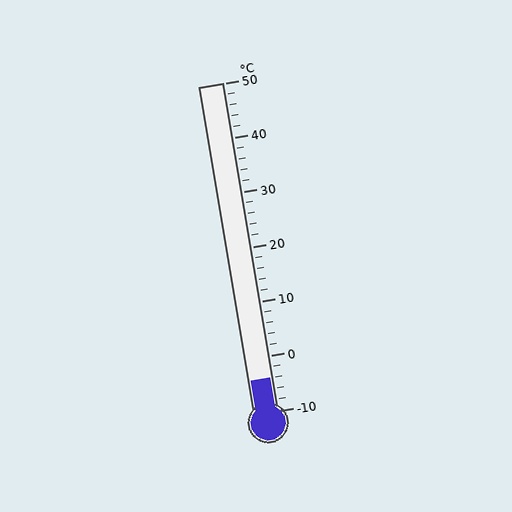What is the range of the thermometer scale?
The thermometer scale ranges from -10°C to 50°C.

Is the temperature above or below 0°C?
The temperature is below 0°C.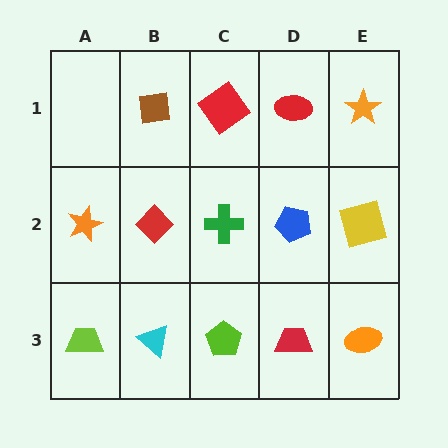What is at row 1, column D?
A red ellipse.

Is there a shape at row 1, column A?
No, that cell is empty.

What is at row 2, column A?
An orange star.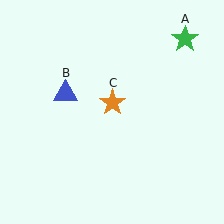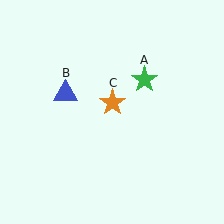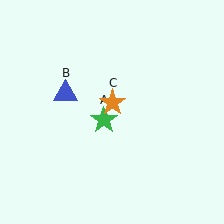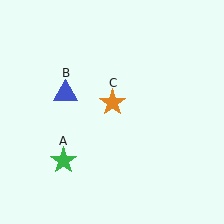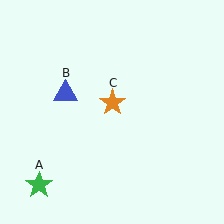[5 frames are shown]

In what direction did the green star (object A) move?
The green star (object A) moved down and to the left.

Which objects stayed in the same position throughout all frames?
Blue triangle (object B) and orange star (object C) remained stationary.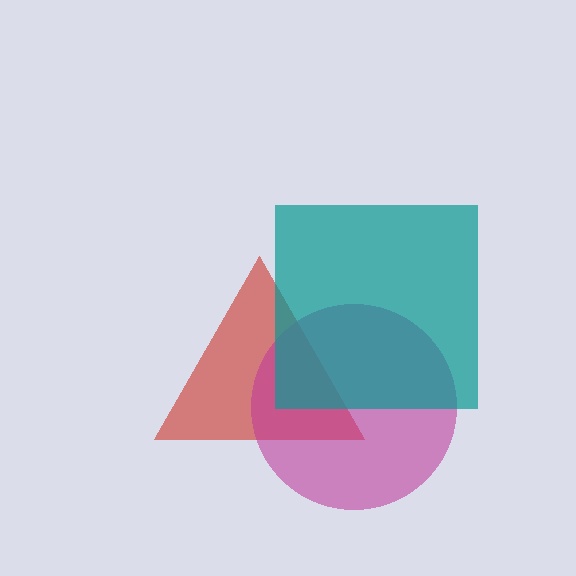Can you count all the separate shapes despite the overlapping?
Yes, there are 3 separate shapes.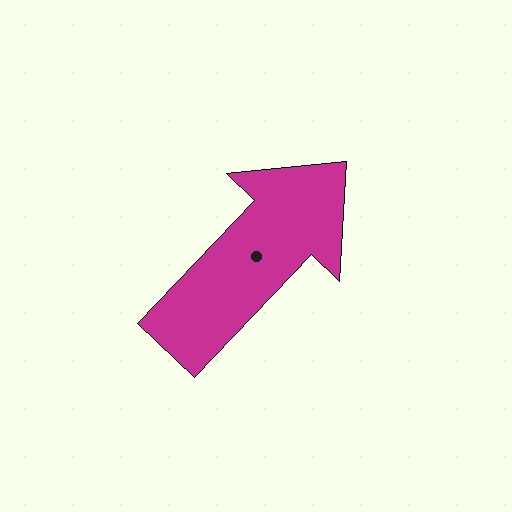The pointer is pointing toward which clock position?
Roughly 1 o'clock.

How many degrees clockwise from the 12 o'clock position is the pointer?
Approximately 44 degrees.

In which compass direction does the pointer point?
Northeast.